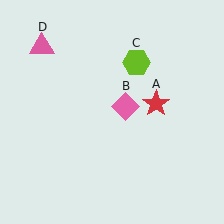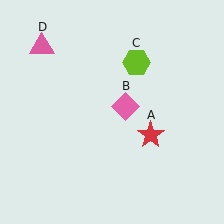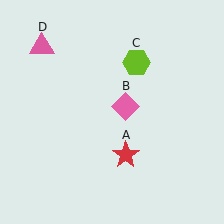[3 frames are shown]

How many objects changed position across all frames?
1 object changed position: red star (object A).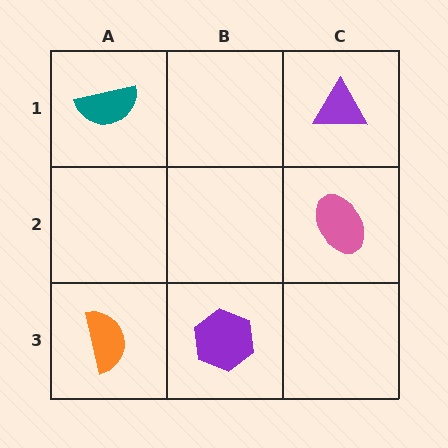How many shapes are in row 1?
2 shapes.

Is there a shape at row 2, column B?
No, that cell is empty.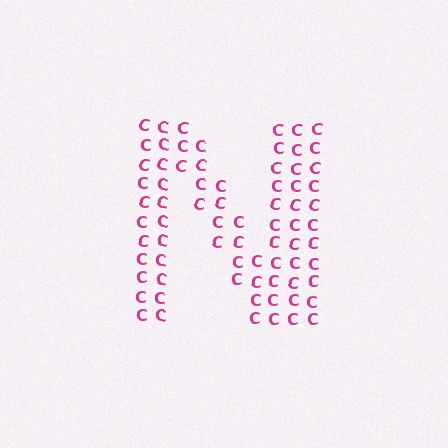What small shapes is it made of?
It is made of small letter C's.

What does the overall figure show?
The overall figure shows the letter N.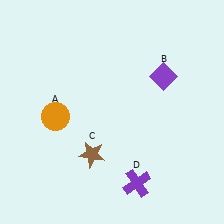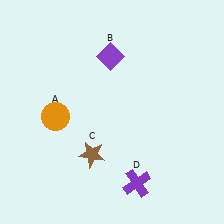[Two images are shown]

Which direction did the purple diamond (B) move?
The purple diamond (B) moved left.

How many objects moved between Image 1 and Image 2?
1 object moved between the two images.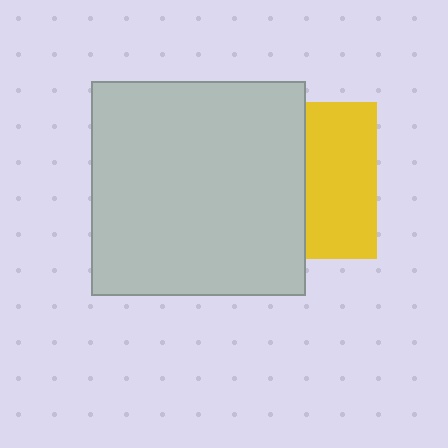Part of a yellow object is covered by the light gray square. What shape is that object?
It is a square.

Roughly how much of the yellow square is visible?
About half of it is visible (roughly 46%).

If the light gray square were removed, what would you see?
You would see the complete yellow square.